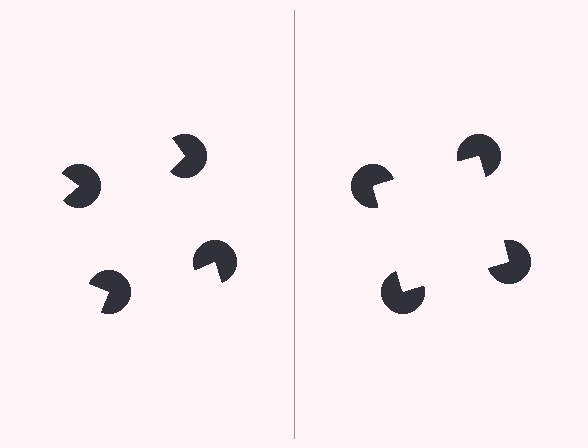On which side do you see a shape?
An illusory square appears on the right side. On the left side the wedge cuts are rotated, so no coherent shape forms.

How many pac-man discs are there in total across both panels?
8 — 4 on each side.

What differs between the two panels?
The pac-man discs are positioned identically on both sides; only the wedge orientations differ. On the right they align to a square; on the left they are misaligned.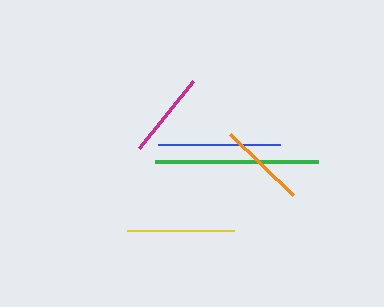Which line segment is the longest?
The green line is the longest at approximately 163 pixels.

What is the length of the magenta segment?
The magenta segment is approximately 86 pixels long.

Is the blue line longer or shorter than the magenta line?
The blue line is longer than the magenta line.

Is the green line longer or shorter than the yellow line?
The green line is longer than the yellow line.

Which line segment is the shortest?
The magenta line is the shortest at approximately 86 pixels.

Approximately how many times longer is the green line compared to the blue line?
The green line is approximately 1.3 times the length of the blue line.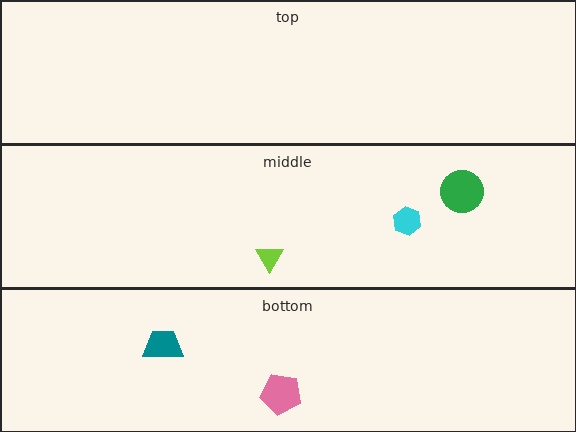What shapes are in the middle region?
The green circle, the cyan hexagon, the lime triangle.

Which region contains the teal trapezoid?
The bottom region.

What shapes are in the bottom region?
The pink pentagon, the teal trapezoid.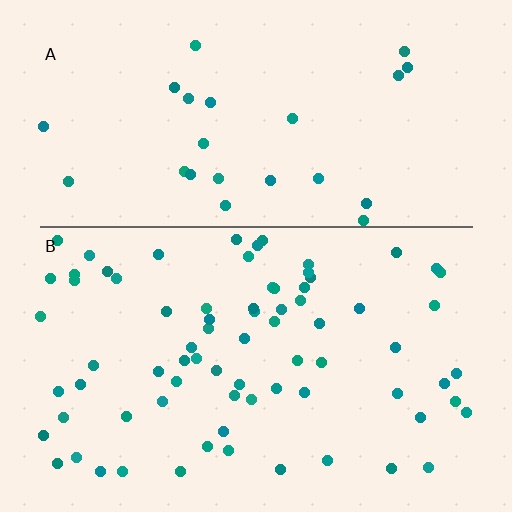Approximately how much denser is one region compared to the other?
Approximately 2.9× — region B over region A.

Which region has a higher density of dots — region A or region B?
B (the bottom).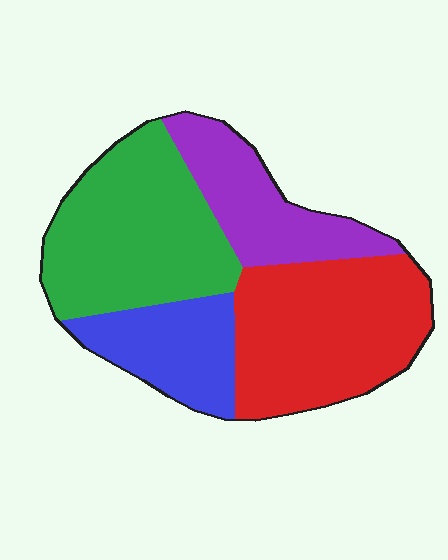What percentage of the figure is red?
Red takes up between a sixth and a third of the figure.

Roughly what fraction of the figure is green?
Green takes up about one third (1/3) of the figure.